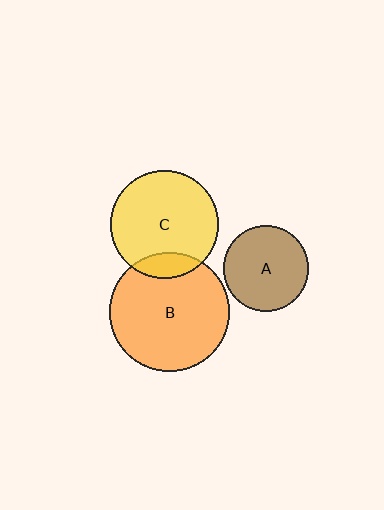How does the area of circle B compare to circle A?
Approximately 2.0 times.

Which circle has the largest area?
Circle B (orange).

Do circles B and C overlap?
Yes.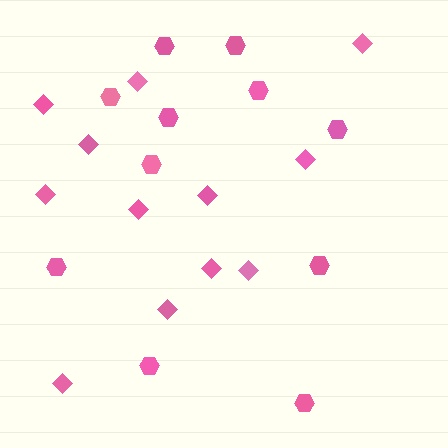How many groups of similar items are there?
There are 2 groups: one group of hexagons (11) and one group of diamonds (12).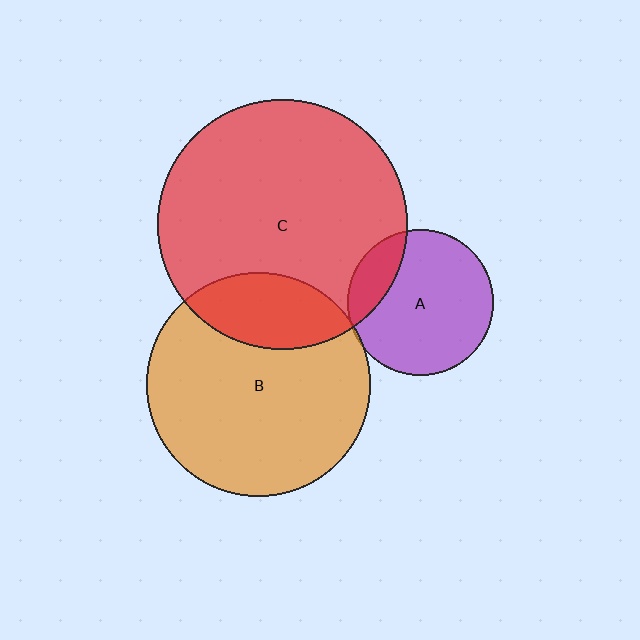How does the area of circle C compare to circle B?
Approximately 1.2 times.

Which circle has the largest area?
Circle C (red).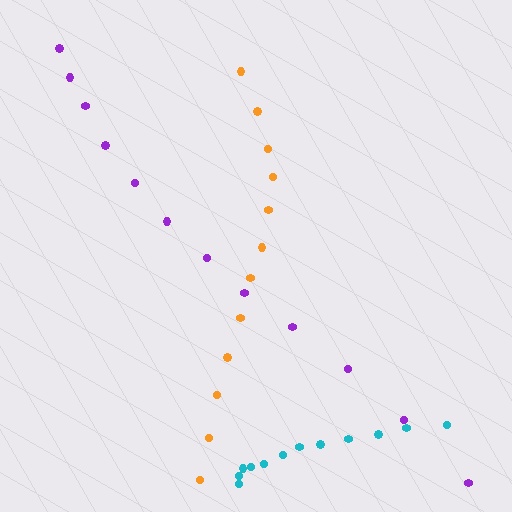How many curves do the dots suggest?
There are 3 distinct paths.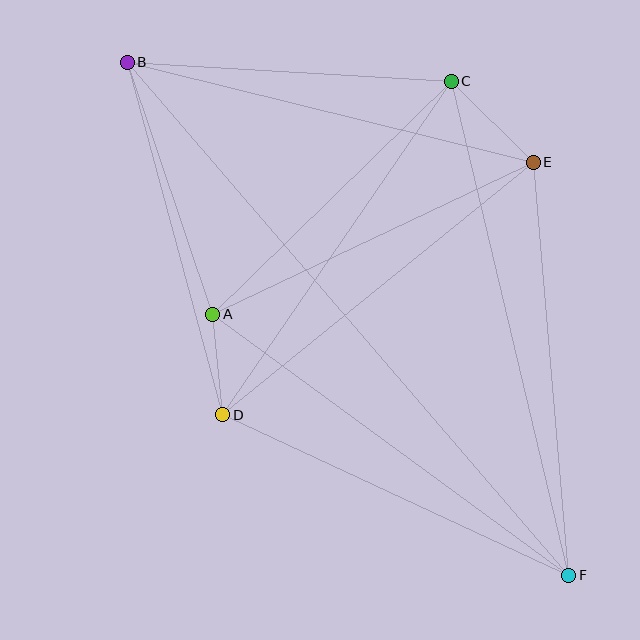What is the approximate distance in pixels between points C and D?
The distance between C and D is approximately 404 pixels.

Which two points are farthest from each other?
Points B and F are farthest from each other.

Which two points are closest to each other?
Points A and D are closest to each other.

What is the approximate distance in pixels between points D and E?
The distance between D and E is approximately 400 pixels.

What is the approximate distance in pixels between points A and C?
The distance between A and C is approximately 333 pixels.